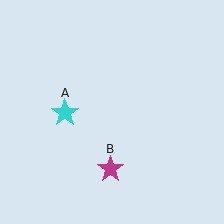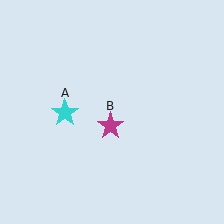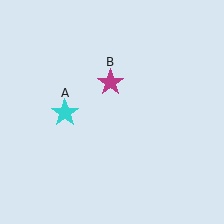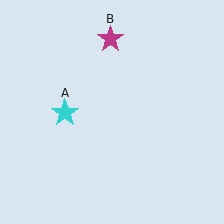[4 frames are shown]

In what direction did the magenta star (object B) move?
The magenta star (object B) moved up.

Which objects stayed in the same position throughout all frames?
Cyan star (object A) remained stationary.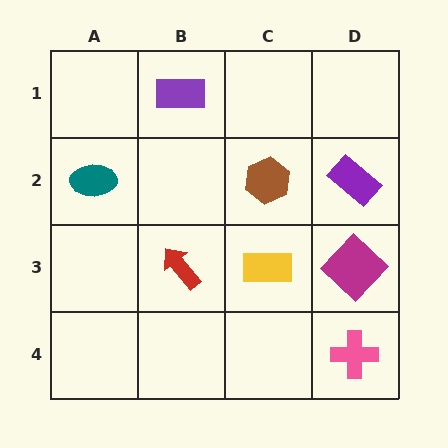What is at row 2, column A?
A teal ellipse.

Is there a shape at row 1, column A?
No, that cell is empty.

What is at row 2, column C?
A brown hexagon.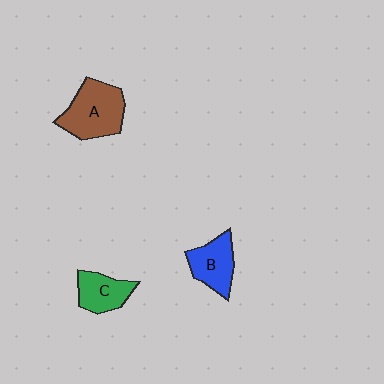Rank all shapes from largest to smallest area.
From largest to smallest: A (brown), B (blue), C (green).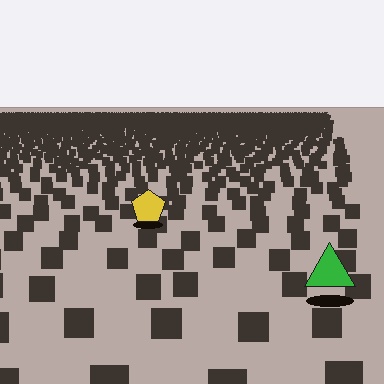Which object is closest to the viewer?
The green triangle is closest. The texture marks near it are larger and more spread out.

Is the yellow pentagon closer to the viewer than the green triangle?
No. The green triangle is closer — you can tell from the texture gradient: the ground texture is coarser near it.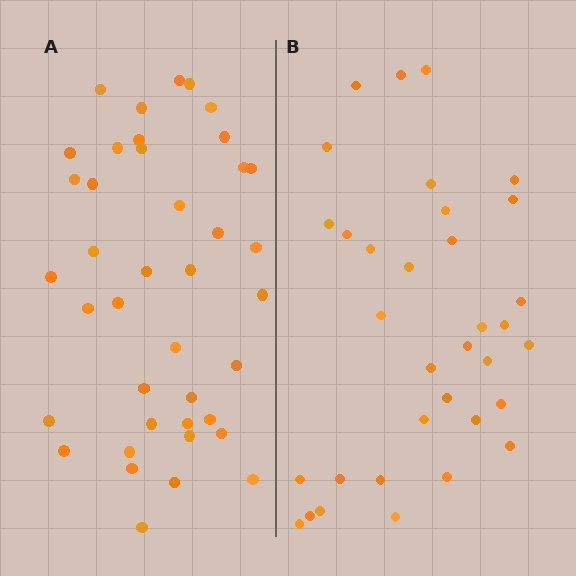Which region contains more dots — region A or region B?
Region A (the left region) has more dots.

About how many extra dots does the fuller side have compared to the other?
Region A has about 6 more dots than region B.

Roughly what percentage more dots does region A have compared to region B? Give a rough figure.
About 20% more.